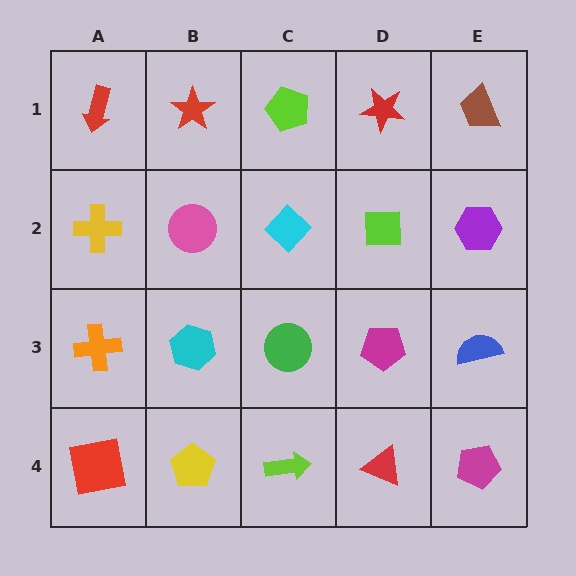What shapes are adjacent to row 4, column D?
A magenta pentagon (row 3, column D), a lime arrow (row 4, column C), a magenta pentagon (row 4, column E).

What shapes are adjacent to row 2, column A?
A red arrow (row 1, column A), an orange cross (row 3, column A), a pink circle (row 2, column B).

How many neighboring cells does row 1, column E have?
2.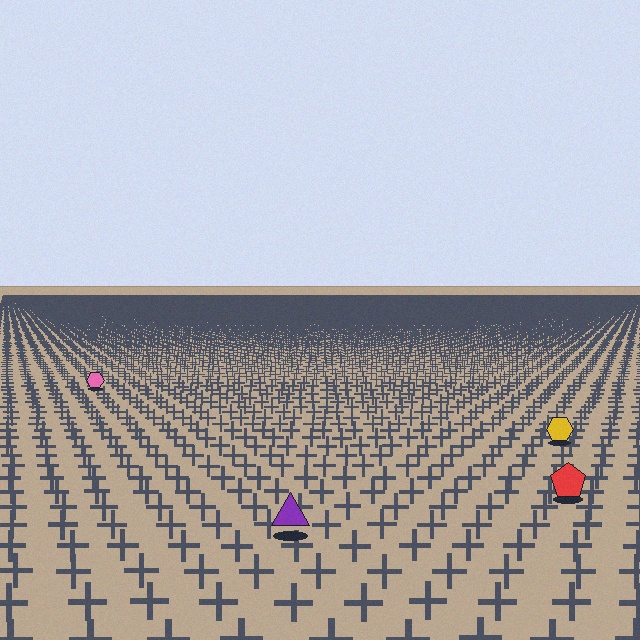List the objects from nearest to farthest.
From nearest to farthest: the purple triangle, the red pentagon, the yellow hexagon, the pink hexagon.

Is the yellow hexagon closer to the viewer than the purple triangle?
No. The purple triangle is closer — you can tell from the texture gradient: the ground texture is coarser near it.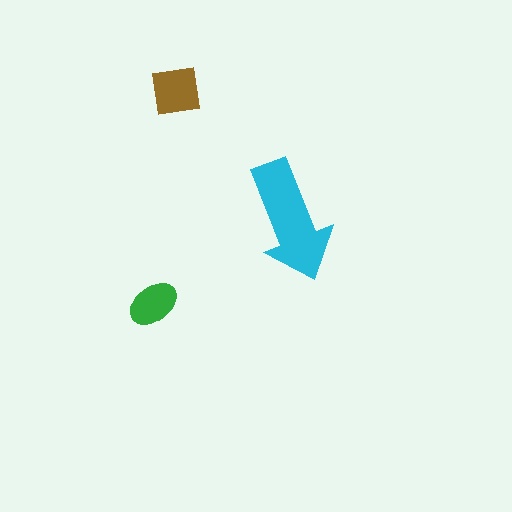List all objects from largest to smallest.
The cyan arrow, the brown square, the green ellipse.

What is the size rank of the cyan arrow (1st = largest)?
1st.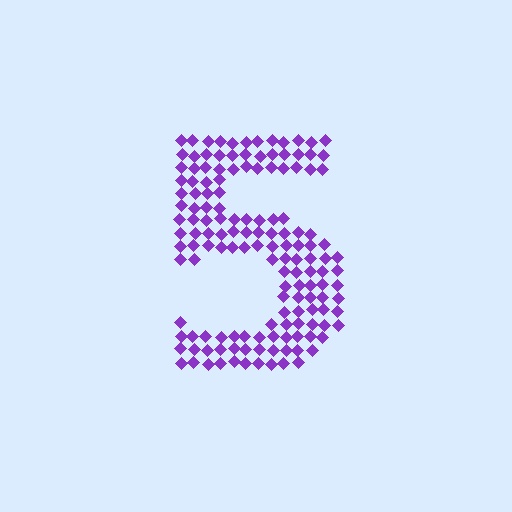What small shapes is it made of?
It is made of small diamonds.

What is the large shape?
The large shape is the digit 5.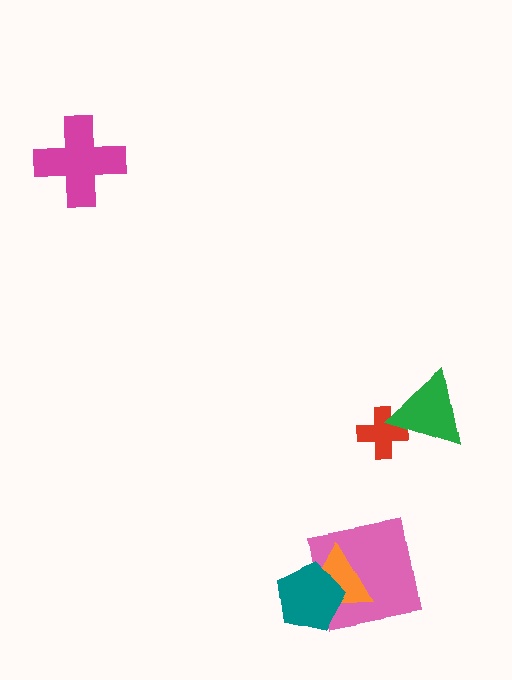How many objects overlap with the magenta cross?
0 objects overlap with the magenta cross.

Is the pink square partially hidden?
Yes, it is partially covered by another shape.